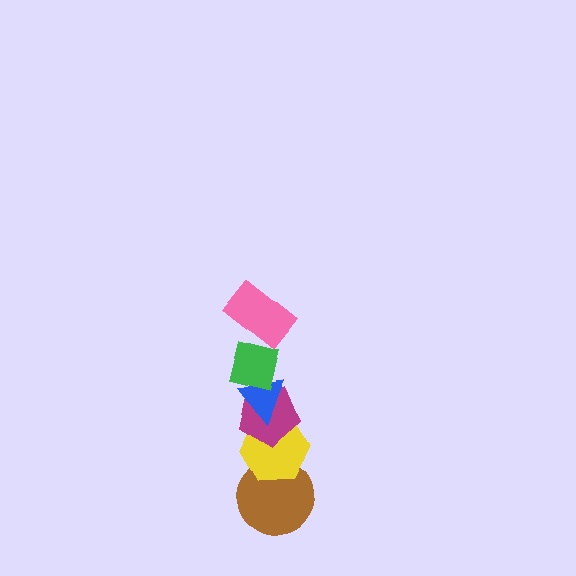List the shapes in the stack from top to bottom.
From top to bottom: the green square, the pink rectangle, the blue triangle, the magenta pentagon, the yellow hexagon, the brown circle.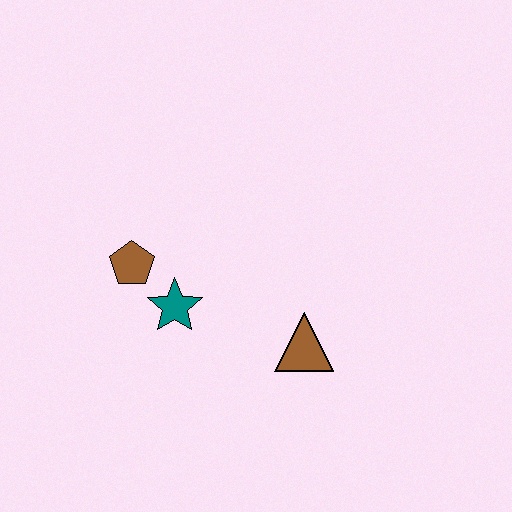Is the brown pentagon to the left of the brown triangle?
Yes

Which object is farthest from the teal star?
The brown triangle is farthest from the teal star.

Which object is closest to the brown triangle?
The teal star is closest to the brown triangle.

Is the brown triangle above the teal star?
No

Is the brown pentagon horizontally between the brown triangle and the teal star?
No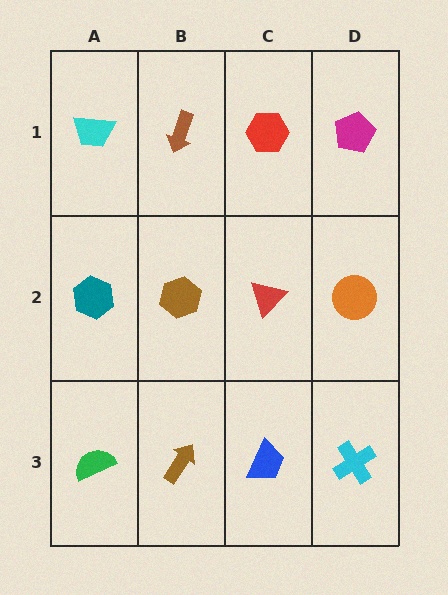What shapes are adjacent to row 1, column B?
A brown hexagon (row 2, column B), a cyan trapezoid (row 1, column A), a red hexagon (row 1, column C).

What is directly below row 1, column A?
A teal hexagon.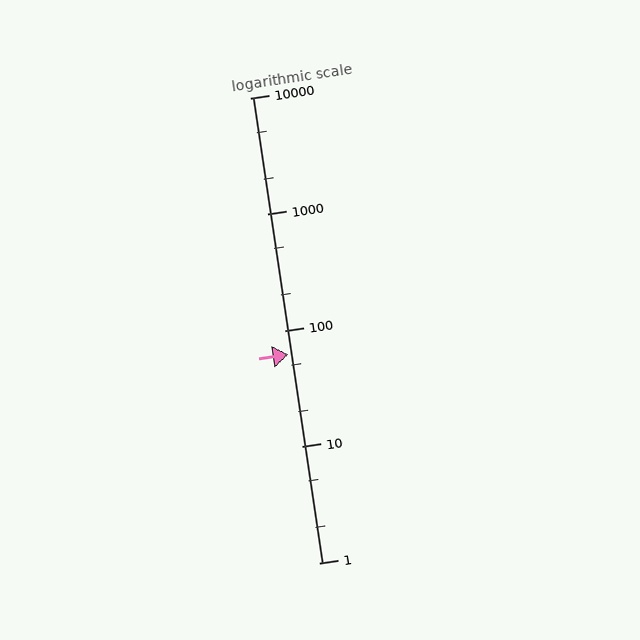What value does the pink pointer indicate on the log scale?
The pointer indicates approximately 62.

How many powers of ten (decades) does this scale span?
The scale spans 4 decades, from 1 to 10000.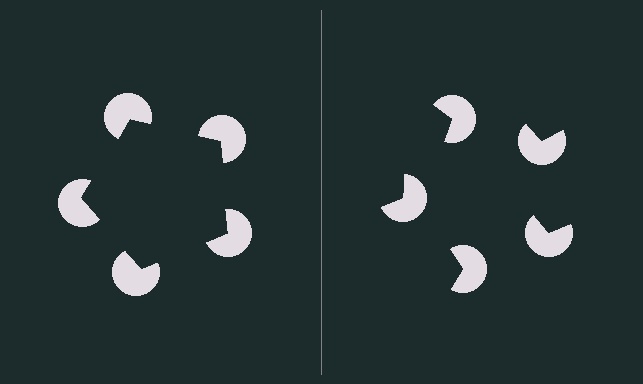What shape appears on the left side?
An illusory pentagon.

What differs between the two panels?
The pac-man discs are positioned identically on both sides; only the wedge orientations differ. On the left they align to a pentagon; on the right they are misaligned.